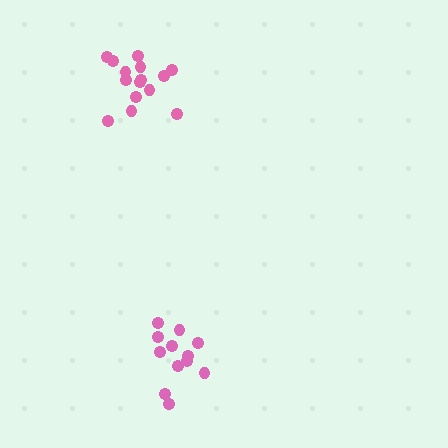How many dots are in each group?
Group 1: 15 dots, Group 2: 12 dots (27 total).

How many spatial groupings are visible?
There are 2 spatial groupings.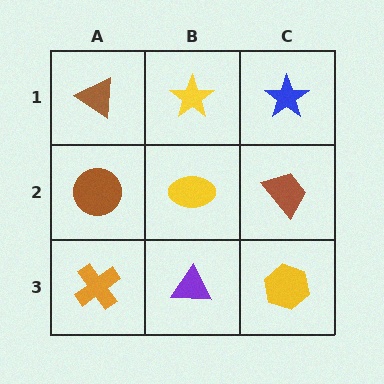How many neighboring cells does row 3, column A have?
2.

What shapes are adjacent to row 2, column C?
A blue star (row 1, column C), a yellow hexagon (row 3, column C), a yellow ellipse (row 2, column B).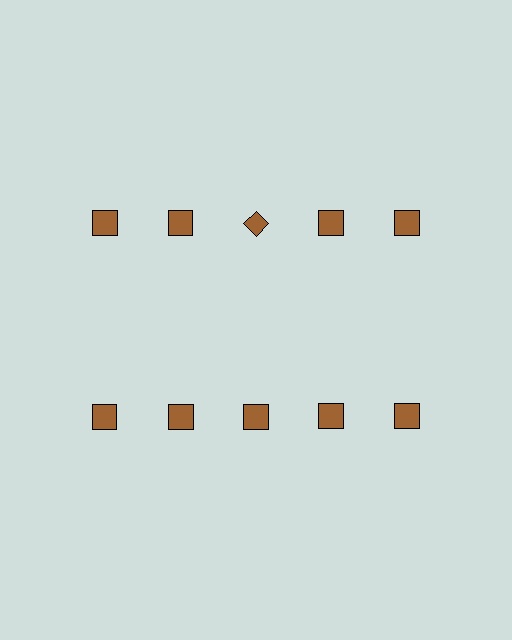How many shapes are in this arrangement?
There are 10 shapes arranged in a grid pattern.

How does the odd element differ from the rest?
It has a different shape: diamond instead of square.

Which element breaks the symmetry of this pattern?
The brown diamond in the top row, center column breaks the symmetry. All other shapes are brown squares.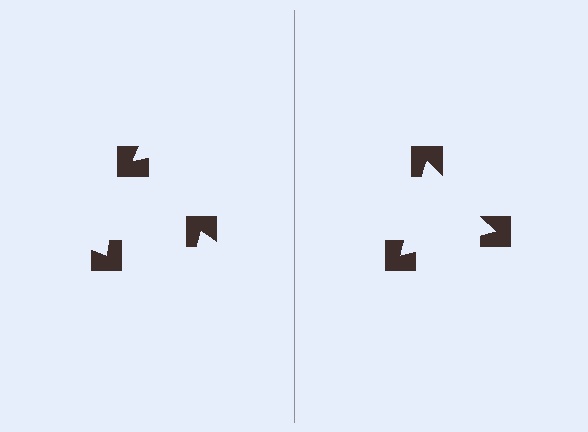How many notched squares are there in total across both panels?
6 — 3 on each side.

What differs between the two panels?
The notched squares are positioned identically on both sides; only the wedge orientations differ. On the right they align to a triangle; on the left they are misaligned.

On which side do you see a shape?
An illusory triangle appears on the right side. On the left side the wedge cuts are rotated, so no coherent shape forms.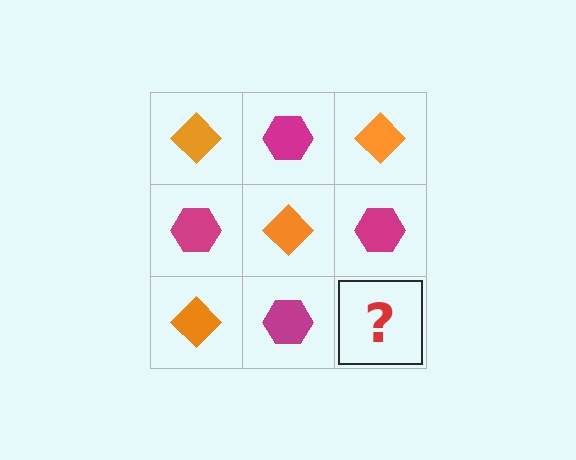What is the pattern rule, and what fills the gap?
The rule is that it alternates orange diamond and magenta hexagon in a checkerboard pattern. The gap should be filled with an orange diamond.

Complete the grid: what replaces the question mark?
The question mark should be replaced with an orange diamond.